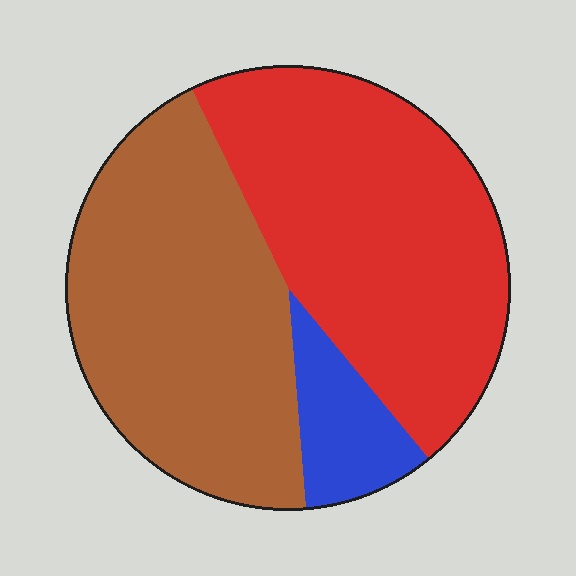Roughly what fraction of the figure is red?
Red takes up between a third and a half of the figure.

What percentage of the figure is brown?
Brown covers about 45% of the figure.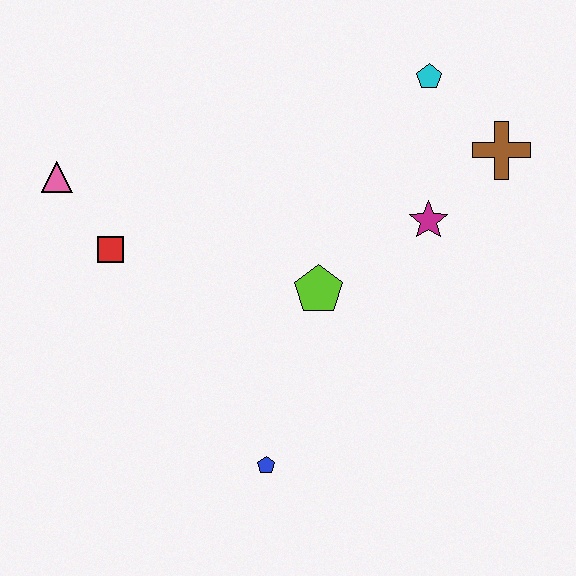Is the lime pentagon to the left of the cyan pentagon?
Yes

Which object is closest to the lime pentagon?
The magenta star is closest to the lime pentagon.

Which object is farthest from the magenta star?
The pink triangle is farthest from the magenta star.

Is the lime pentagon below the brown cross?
Yes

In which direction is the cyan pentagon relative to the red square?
The cyan pentagon is to the right of the red square.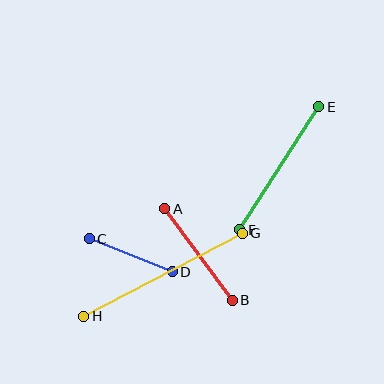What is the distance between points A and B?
The distance is approximately 114 pixels.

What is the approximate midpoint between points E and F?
The midpoint is at approximately (279, 168) pixels.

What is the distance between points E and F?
The distance is approximately 146 pixels.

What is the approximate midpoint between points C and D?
The midpoint is at approximately (131, 255) pixels.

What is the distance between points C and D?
The distance is approximately 90 pixels.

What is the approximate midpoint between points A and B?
The midpoint is at approximately (199, 255) pixels.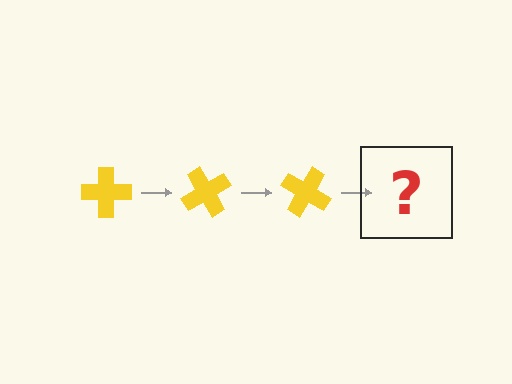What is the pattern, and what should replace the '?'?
The pattern is that the cross rotates 60 degrees each step. The '?' should be a yellow cross rotated 180 degrees.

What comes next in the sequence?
The next element should be a yellow cross rotated 180 degrees.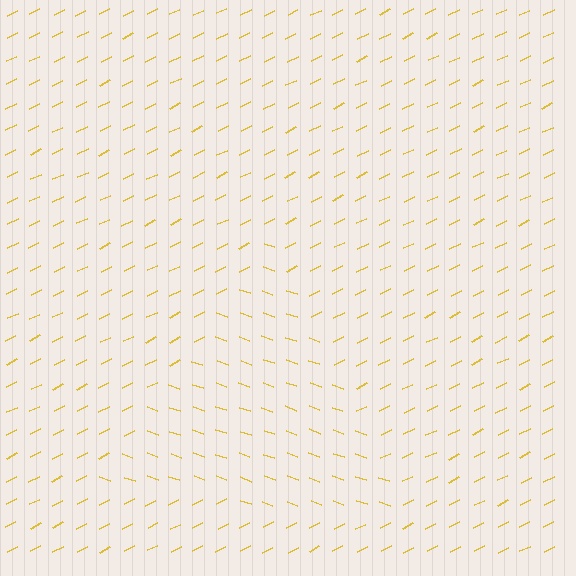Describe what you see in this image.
The image is filled with small yellow line segments. A triangle region in the image has lines oriented differently from the surrounding lines, creating a visible texture boundary.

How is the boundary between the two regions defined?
The boundary is defined purely by a change in line orientation (approximately 45 degrees difference). All lines are the same color and thickness.